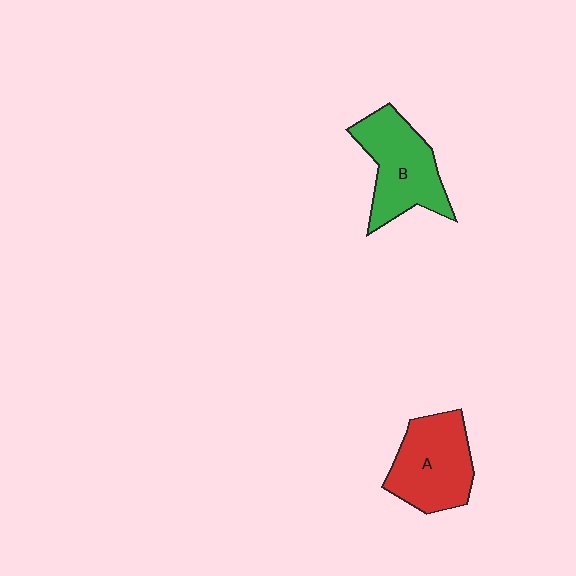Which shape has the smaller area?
Shape A (red).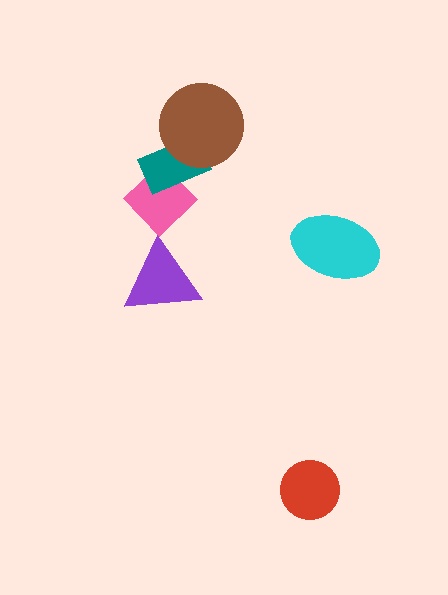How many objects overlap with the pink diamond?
1 object overlaps with the pink diamond.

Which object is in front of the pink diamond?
The teal rectangle is in front of the pink diamond.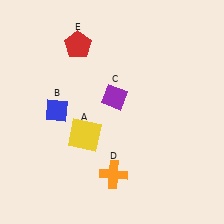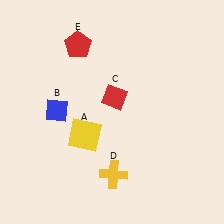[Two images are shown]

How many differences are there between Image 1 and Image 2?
There are 2 differences between the two images.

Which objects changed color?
C changed from purple to red. D changed from orange to yellow.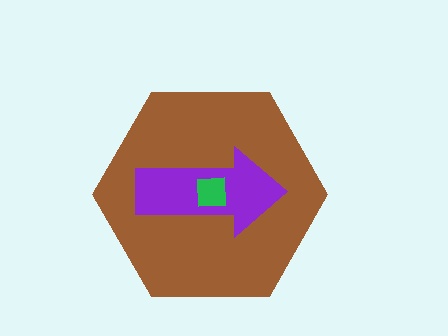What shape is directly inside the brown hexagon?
The purple arrow.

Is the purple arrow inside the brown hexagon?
Yes.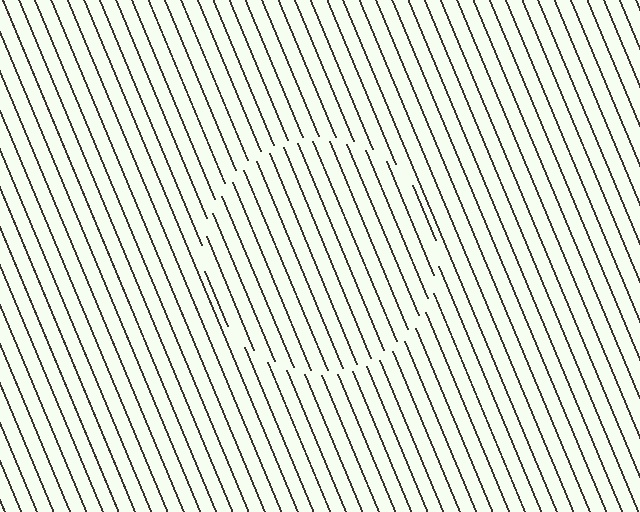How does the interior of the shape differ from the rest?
The interior of the shape contains the same grating, shifted by half a period — the contour is defined by the phase discontinuity where line-ends from the inner and outer gratings abut.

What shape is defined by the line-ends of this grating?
An illusory circle. The interior of the shape contains the same grating, shifted by half a period — the contour is defined by the phase discontinuity where line-ends from the inner and outer gratings abut.